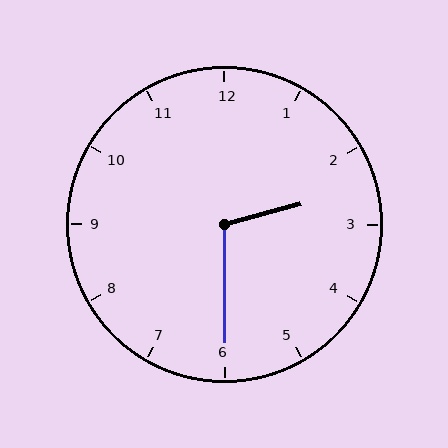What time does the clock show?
2:30.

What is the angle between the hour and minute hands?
Approximately 105 degrees.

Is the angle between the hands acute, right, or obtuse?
It is obtuse.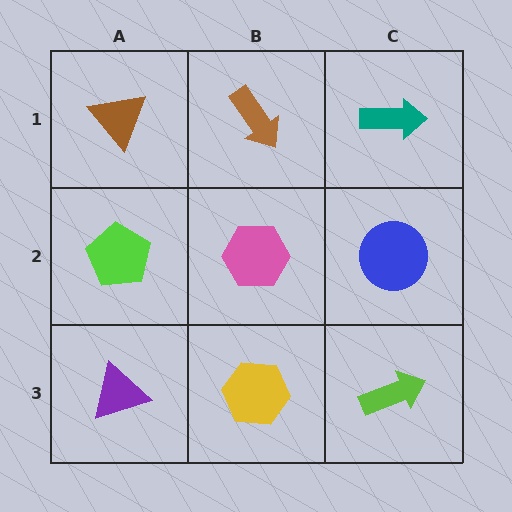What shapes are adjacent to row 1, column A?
A lime pentagon (row 2, column A), a brown arrow (row 1, column B).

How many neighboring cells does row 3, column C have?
2.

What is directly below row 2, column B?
A yellow hexagon.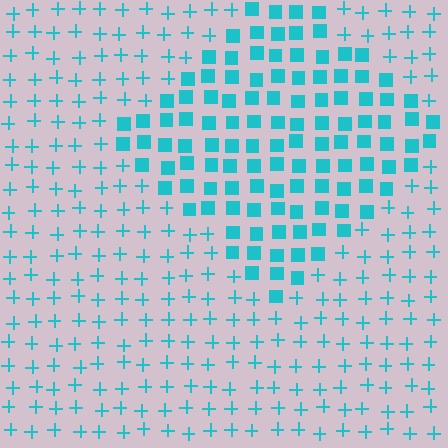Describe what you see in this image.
The image is filled with small cyan elements arranged in a uniform grid. A diamond-shaped region contains squares, while the surrounding area contains plus signs. The boundary is defined purely by the change in element shape.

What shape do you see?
I see a diamond.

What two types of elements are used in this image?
The image uses squares inside the diamond region and plus signs outside it.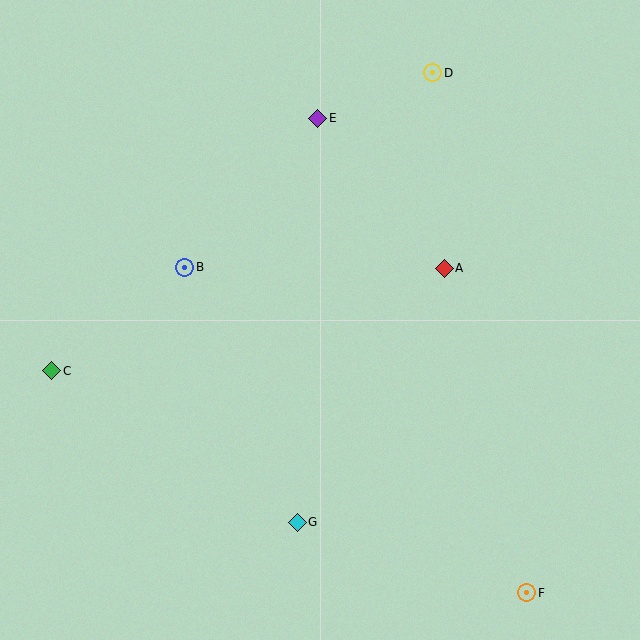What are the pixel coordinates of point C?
Point C is at (52, 371).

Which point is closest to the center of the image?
Point A at (444, 268) is closest to the center.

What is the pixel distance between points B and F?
The distance between B and F is 472 pixels.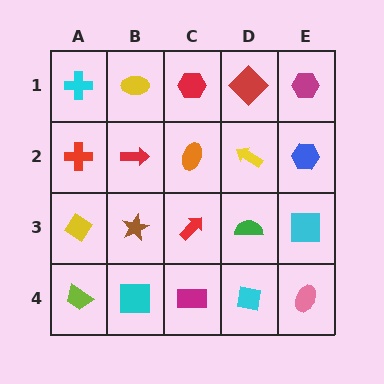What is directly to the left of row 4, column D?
A magenta rectangle.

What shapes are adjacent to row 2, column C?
A red hexagon (row 1, column C), a red arrow (row 3, column C), a red arrow (row 2, column B), a yellow arrow (row 2, column D).